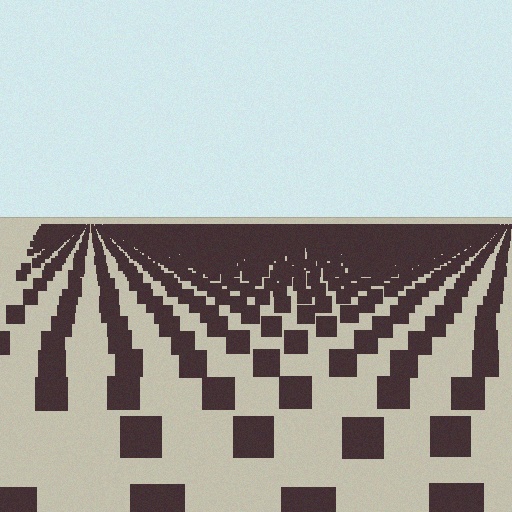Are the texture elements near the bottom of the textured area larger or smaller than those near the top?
Larger. Near the bottom, elements are closer to the viewer and appear at a bigger on-screen size.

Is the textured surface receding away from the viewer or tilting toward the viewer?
The surface is receding away from the viewer. Texture elements get smaller and denser toward the top.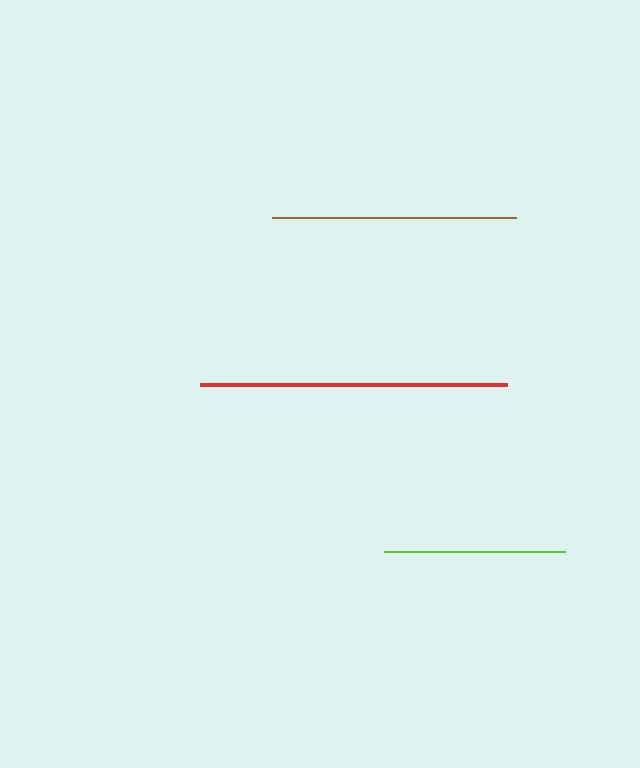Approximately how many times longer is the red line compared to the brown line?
The red line is approximately 1.3 times the length of the brown line.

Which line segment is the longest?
The red line is the longest at approximately 308 pixels.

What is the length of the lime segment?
The lime segment is approximately 182 pixels long.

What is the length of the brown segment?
The brown segment is approximately 244 pixels long.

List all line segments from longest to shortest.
From longest to shortest: red, brown, lime.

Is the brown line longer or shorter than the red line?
The red line is longer than the brown line.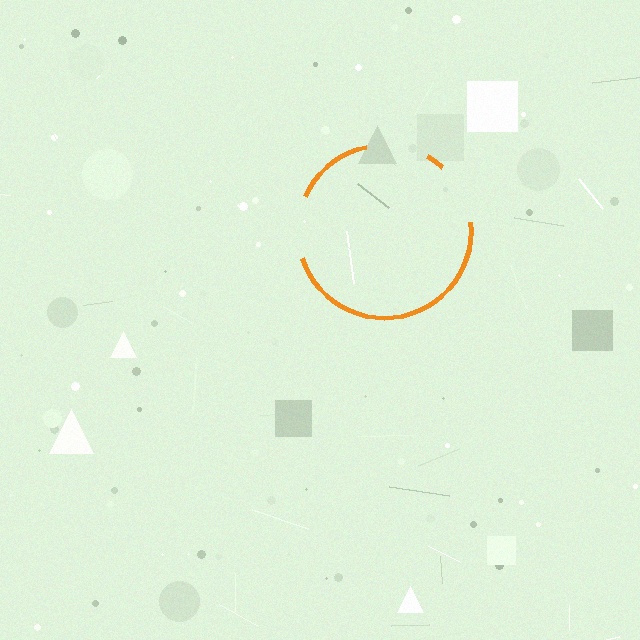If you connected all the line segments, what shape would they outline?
They would outline a circle.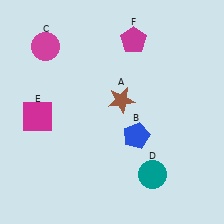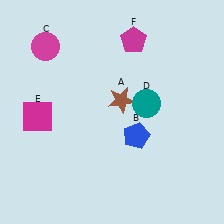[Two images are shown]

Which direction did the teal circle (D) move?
The teal circle (D) moved up.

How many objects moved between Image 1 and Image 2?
1 object moved between the two images.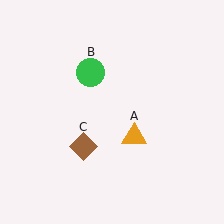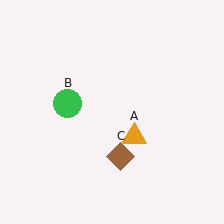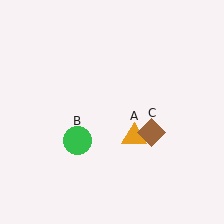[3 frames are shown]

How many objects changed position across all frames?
2 objects changed position: green circle (object B), brown diamond (object C).